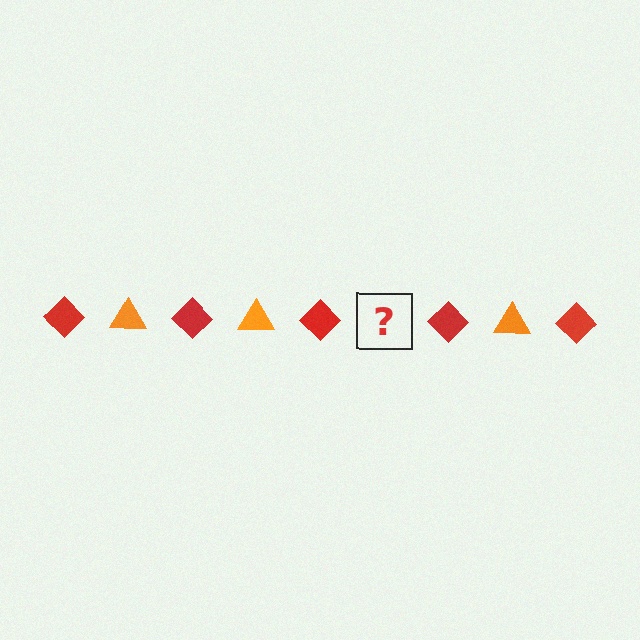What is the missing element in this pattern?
The missing element is an orange triangle.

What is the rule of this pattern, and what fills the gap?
The rule is that the pattern alternates between red diamond and orange triangle. The gap should be filled with an orange triangle.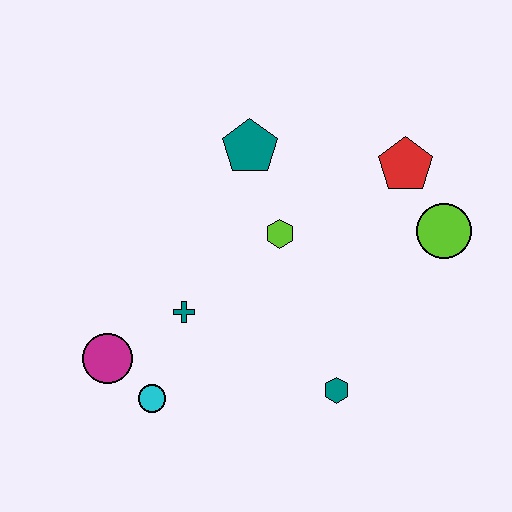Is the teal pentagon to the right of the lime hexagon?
No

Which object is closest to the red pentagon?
The lime circle is closest to the red pentagon.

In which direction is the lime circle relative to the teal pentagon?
The lime circle is to the right of the teal pentagon.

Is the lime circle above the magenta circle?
Yes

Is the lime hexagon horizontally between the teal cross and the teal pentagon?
No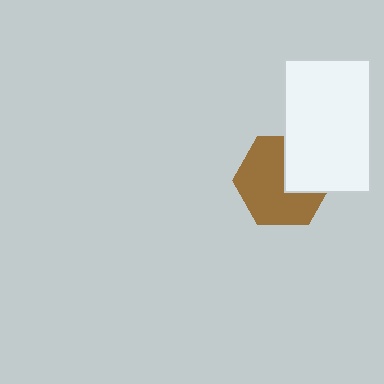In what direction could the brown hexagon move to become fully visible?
The brown hexagon could move toward the lower-left. That would shift it out from behind the white rectangle entirely.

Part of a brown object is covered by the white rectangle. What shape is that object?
It is a hexagon.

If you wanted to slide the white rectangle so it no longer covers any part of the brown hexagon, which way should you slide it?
Slide it toward the upper-right — that is the most direct way to separate the two shapes.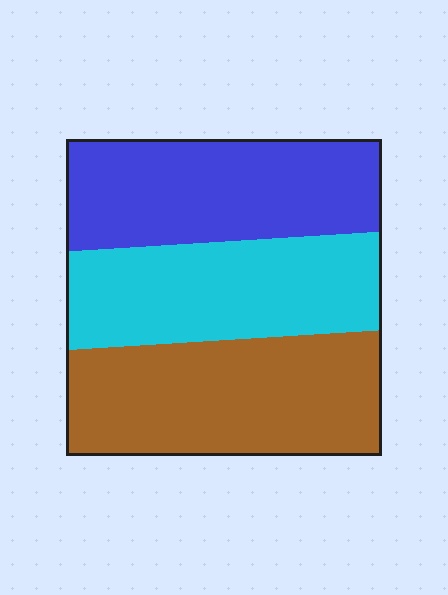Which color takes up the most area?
Brown, at roughly 35%.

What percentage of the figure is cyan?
Cyan covers roughly 30% of the figure.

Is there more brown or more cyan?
Brown.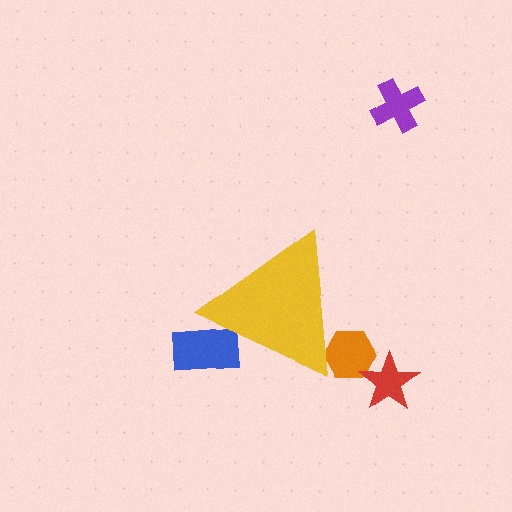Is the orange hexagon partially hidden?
Yes, the orange hexagon is partially hidden behind the yellow triangle.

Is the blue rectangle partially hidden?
Yes, the blue rectangle is partially hidden behind the yellow triangle.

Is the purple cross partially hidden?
No, the purple cross is fully visible.